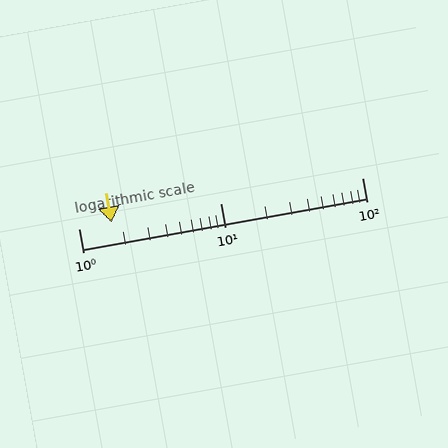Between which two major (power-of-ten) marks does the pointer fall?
The pointer is between 1 and 10.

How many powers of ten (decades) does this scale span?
The scale spans 2 decades, from 1 to 100.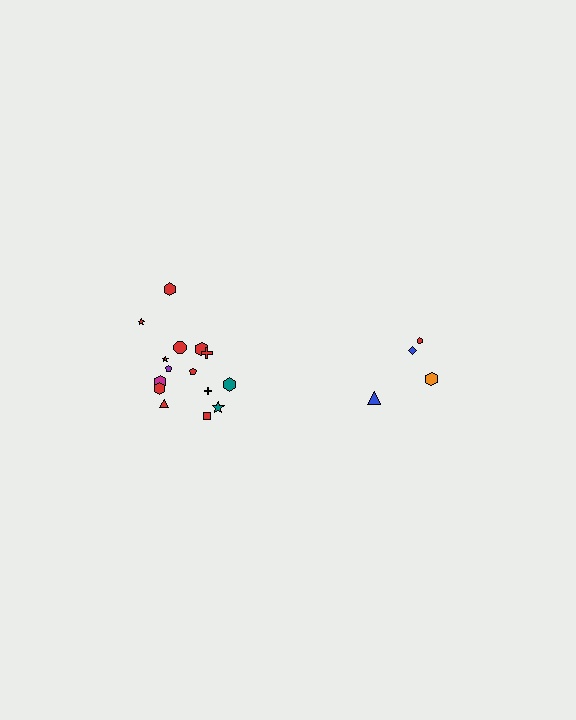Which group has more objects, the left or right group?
The left group.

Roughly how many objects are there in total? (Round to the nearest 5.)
Roughly 20 objects in total.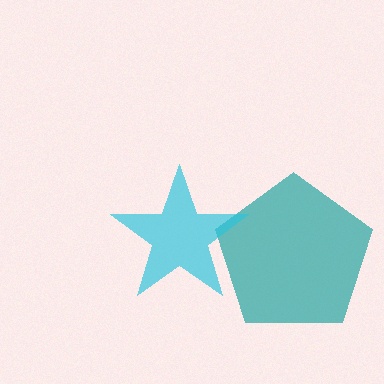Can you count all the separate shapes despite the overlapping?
Yes, there are 2 separate shapes.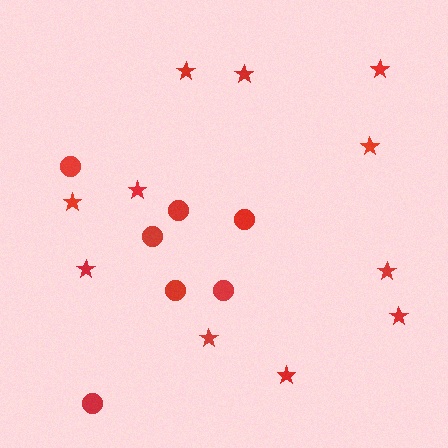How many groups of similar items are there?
There are 2 groups: one group of circles (7) and one group of stars (11).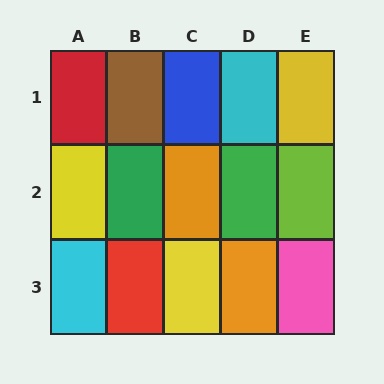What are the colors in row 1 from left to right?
Red, brown, blue, cyan, yellow.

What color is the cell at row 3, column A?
Cyan.